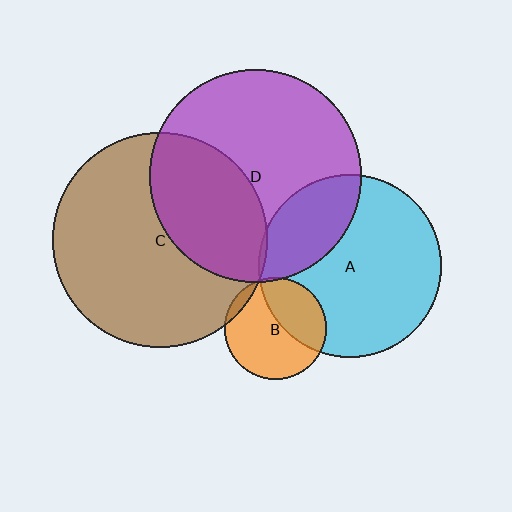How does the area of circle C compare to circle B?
Approximately 4.4 times.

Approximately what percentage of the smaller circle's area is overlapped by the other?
Approximately 5%.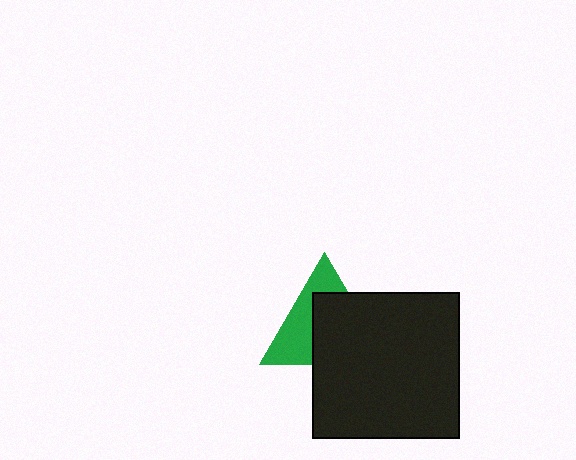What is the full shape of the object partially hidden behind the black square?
The partially hidden object is a green triangle.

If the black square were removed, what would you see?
You would see the complete green triangle.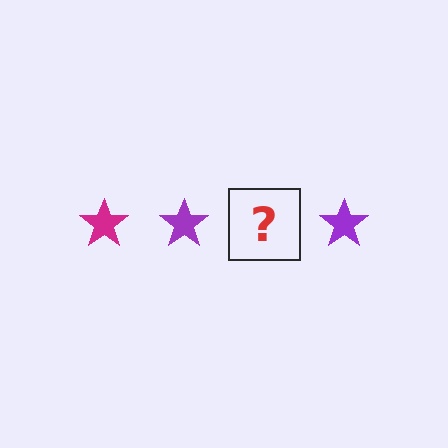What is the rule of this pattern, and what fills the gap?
The rule is that the pattern cycles through magenta, purple stars. The gap should be filled with a magenta star.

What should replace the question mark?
The question mark should be replaced with a magenta star.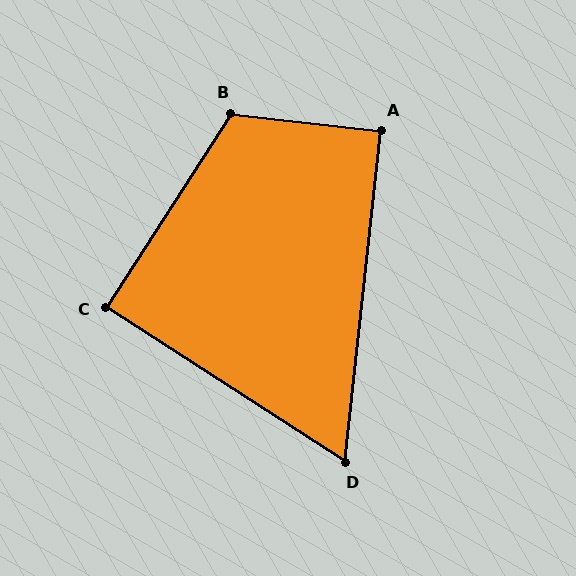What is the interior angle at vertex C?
Approximately 90 degrees (approximately right).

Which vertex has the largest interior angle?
B, at approximately 117 degrees.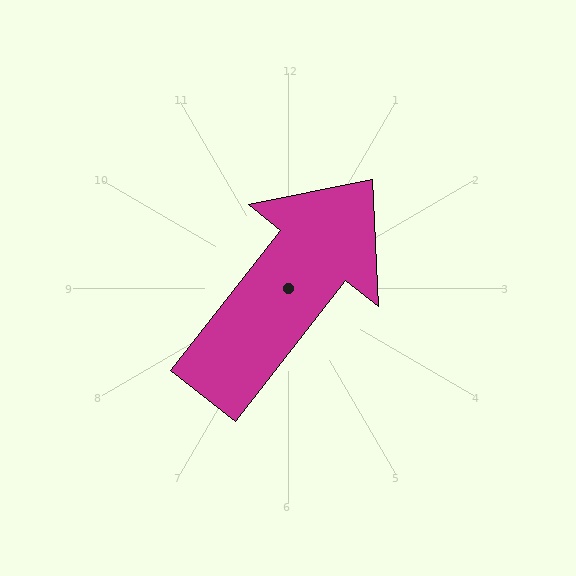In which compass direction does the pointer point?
Northeast.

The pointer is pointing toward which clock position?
Roughly 1 o'clock.